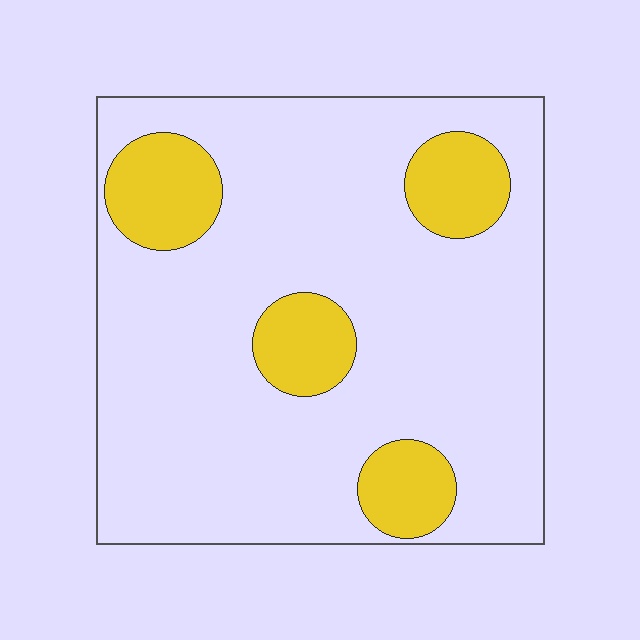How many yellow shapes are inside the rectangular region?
4.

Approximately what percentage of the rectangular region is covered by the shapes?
Approximately 20%.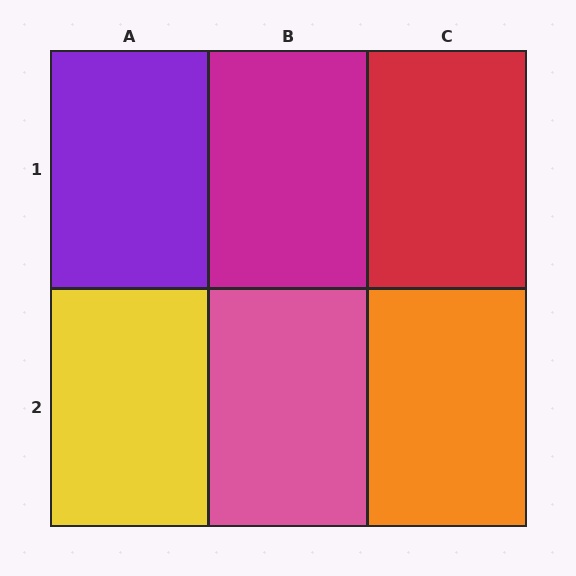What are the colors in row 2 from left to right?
Yellow, pink, orange.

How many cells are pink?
1 cell is pink.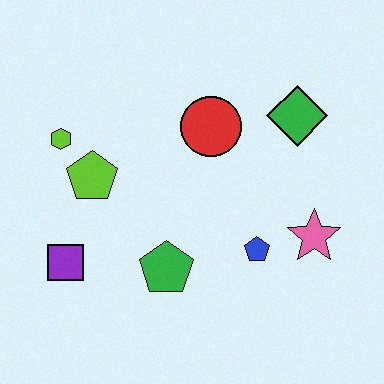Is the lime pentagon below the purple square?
No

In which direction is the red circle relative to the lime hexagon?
The red circle is to the right of the lime hexagon.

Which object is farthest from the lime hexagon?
The pink star is farthest from the lime hexagon.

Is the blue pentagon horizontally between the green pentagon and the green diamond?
Yes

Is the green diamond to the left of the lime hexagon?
No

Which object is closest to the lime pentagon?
The lime hexagon is closest to the lime pentagon.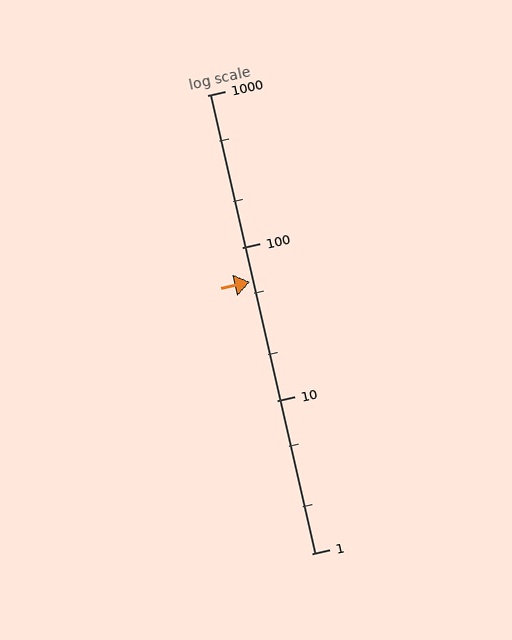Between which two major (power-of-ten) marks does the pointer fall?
The pointer is between 10 and 100.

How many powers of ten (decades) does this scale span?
The scale spans 3 decades, from 1 to 1000.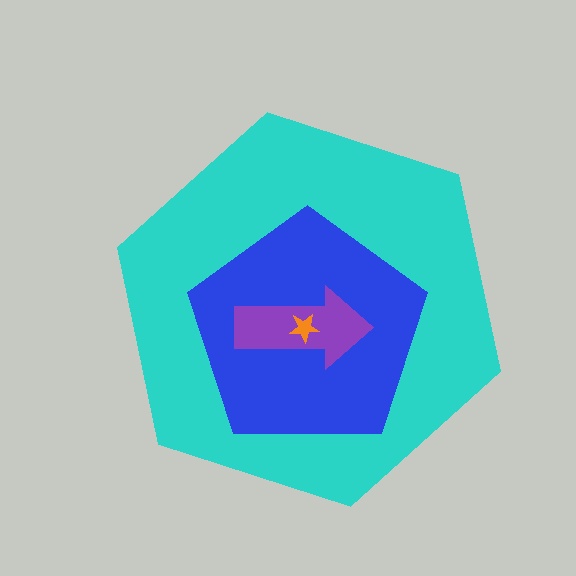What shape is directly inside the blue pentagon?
The purple arrow.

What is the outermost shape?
The cyan hexagon.